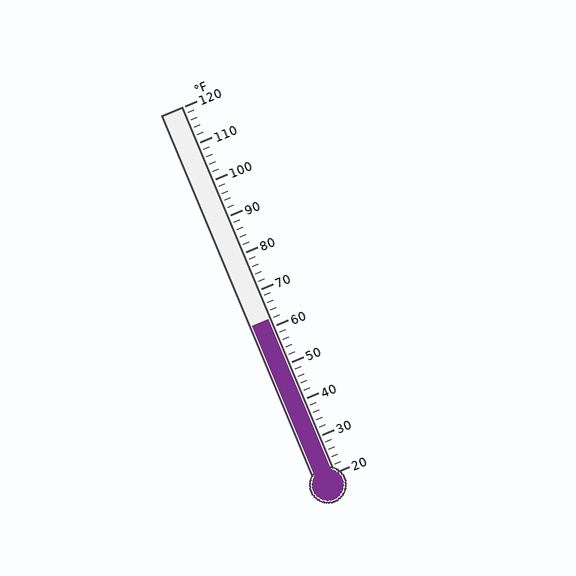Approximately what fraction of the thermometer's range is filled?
The thermometer is filled to approximately 40% of its range.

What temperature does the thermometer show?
The thermometer shows approximately 62°F.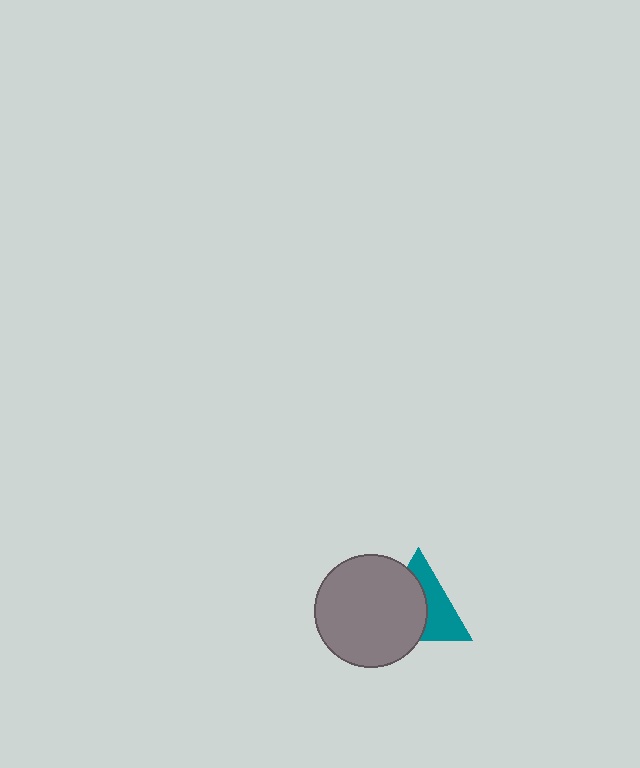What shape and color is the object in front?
The object in front is a gray circle.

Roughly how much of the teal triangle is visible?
About half of it is visible (roughly 46%).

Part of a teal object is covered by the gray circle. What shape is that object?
It is a triangle.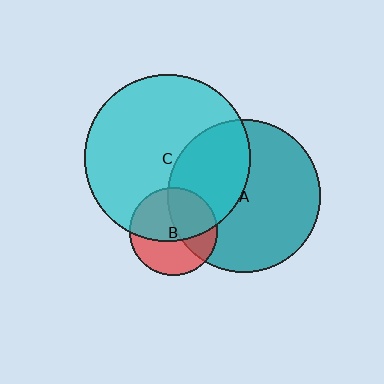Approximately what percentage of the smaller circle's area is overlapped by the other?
Approximately 40%.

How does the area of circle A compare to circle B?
Approximately 3.0 times.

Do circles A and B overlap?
Yes.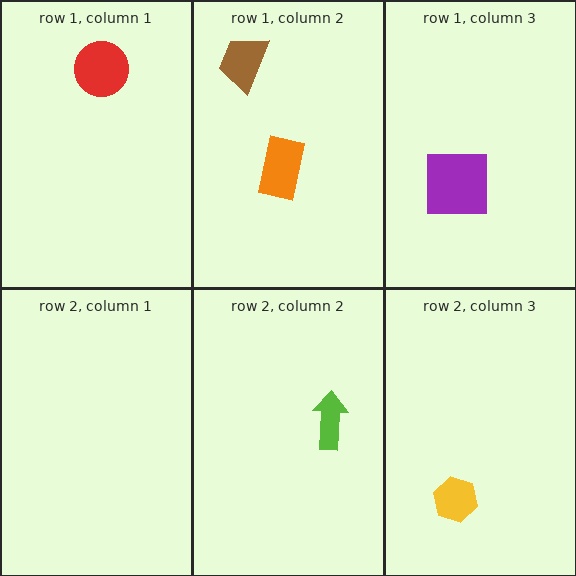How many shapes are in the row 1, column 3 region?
1.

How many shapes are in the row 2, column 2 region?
1.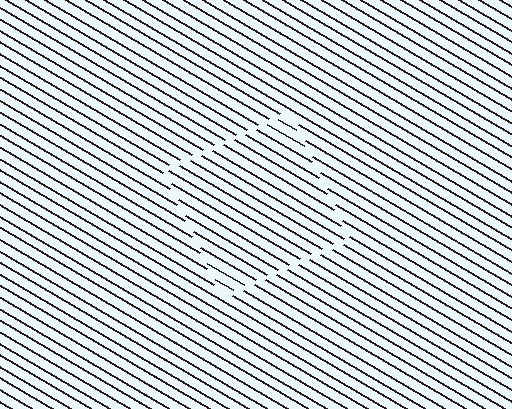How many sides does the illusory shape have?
4 sides — the line-ends trace a square.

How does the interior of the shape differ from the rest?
The interior of the shape contains the same grating, shifted by half a period — the contour is defined by the phase discontinuity where line-ends from the inner and outer gratings abut.